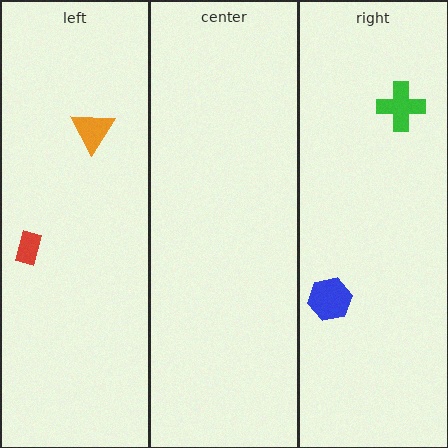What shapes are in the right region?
The green cross, the blue hexagon.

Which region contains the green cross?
The right region.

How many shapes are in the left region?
2.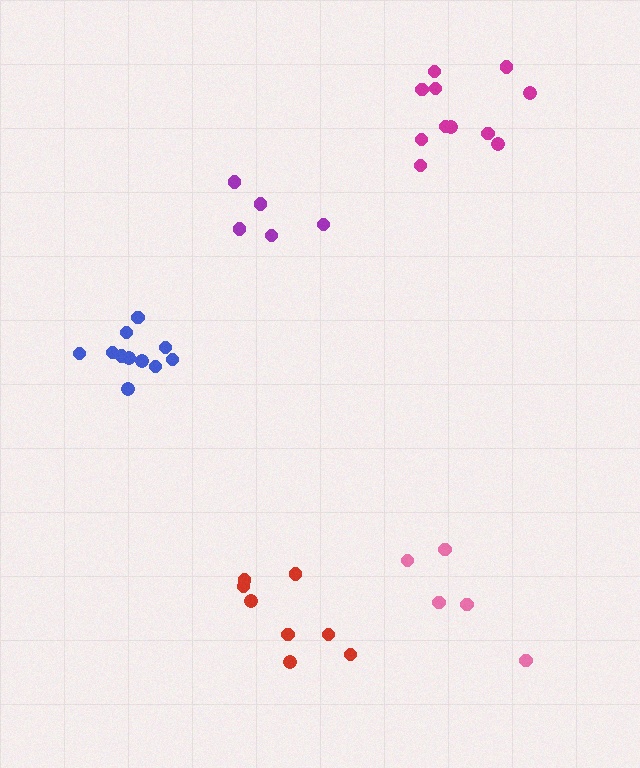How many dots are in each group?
Group 1: 8 dots, Group 2: 5 dots, Group 3: 11 dots, Group 4: 11 dots, Group 5: 5 dots (40 total).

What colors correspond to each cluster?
The clusters are colored: red, pink, blue, magenta, purple.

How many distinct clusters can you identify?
There are 5 distinct clusters.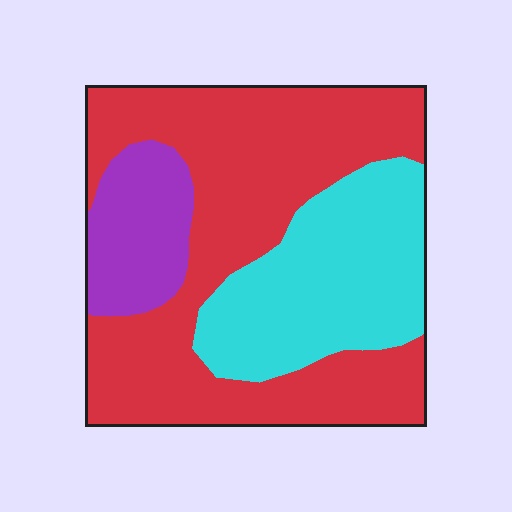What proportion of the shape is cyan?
Cyan takes up between a sixth and a third of the shape.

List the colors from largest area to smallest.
From largest to smallest: red, cyan, purple.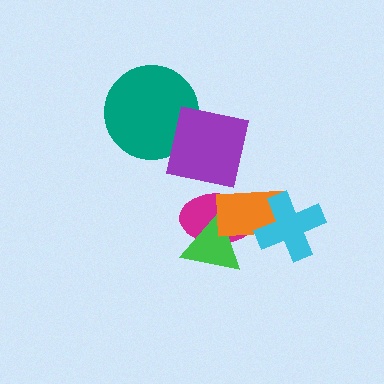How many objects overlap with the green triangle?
2 objects overlap with the green triangle.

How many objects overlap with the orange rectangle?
3 objects overlap with the orange rectangle.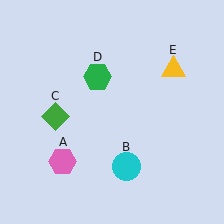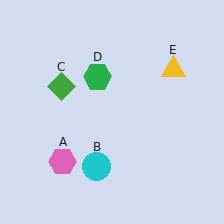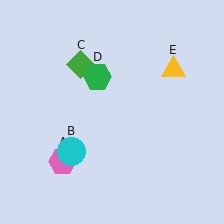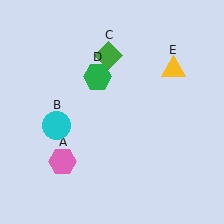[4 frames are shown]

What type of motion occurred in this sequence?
The cyan circle (object B), green diamond (object C) rotated clockwise around the center of the scene.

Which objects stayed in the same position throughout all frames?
Pink hexagon (object A) and green hexagon (object D) and yellow triangle (object E) remained stationary.